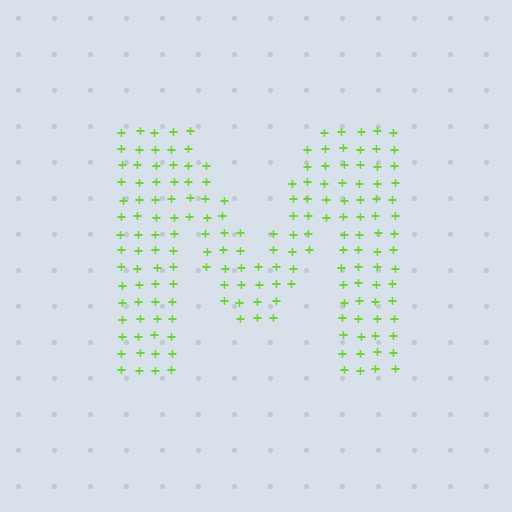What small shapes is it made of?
It is made of small plus signs.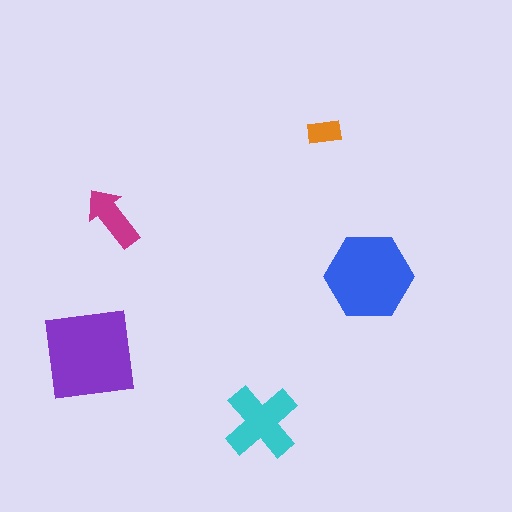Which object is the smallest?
The orange rectangle.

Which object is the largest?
The purple square.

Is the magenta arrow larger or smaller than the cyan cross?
Smaller.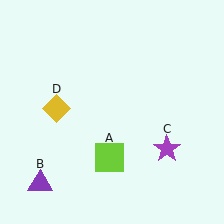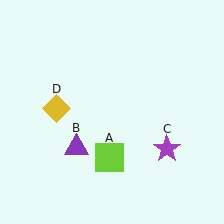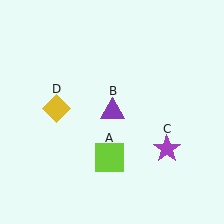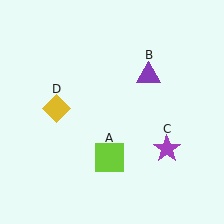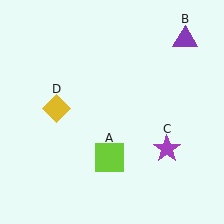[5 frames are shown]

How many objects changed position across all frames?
1 object changed position: purple triangle (object B).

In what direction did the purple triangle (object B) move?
The purple triangle (object B) moved up and to the right.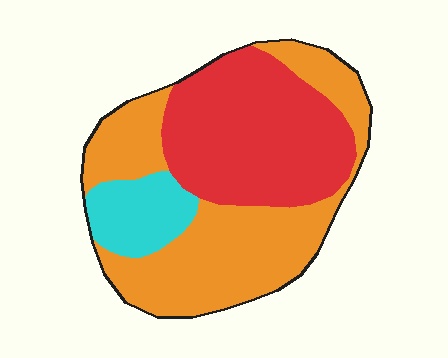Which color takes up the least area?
Cyan, at roughly 10%.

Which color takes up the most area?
Orange, at roughly 50%.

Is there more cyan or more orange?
Orange.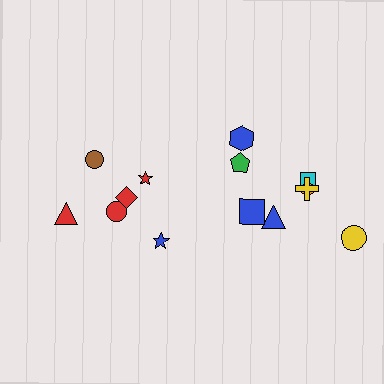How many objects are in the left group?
There are 6 objects.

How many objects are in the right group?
There are 8 objects.